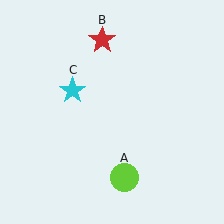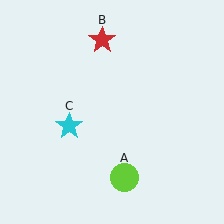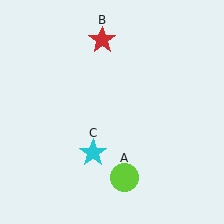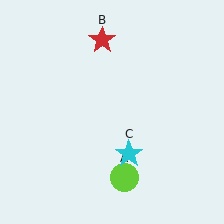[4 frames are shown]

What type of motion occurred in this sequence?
The cyan star (object C) rotated counterclockwise around the center of the scene.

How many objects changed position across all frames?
1 object changed position: cyan star (object C).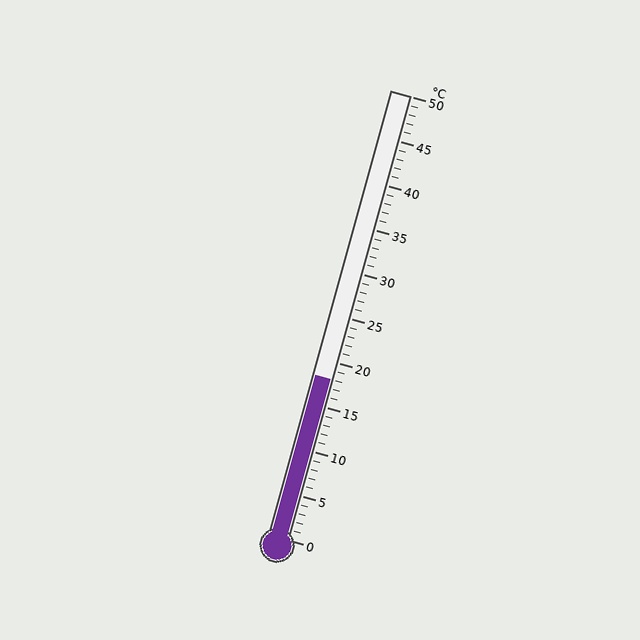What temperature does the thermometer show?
The thermometer shows approximately 18°C.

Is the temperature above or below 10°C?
The temperature is above 10°C.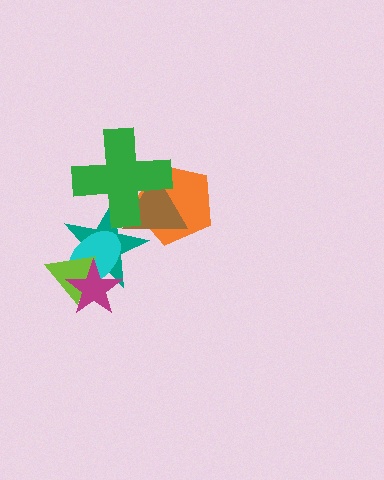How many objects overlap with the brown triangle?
3 objects overlap with the brown triangle.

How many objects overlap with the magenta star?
3 objects overlap with the magenta star.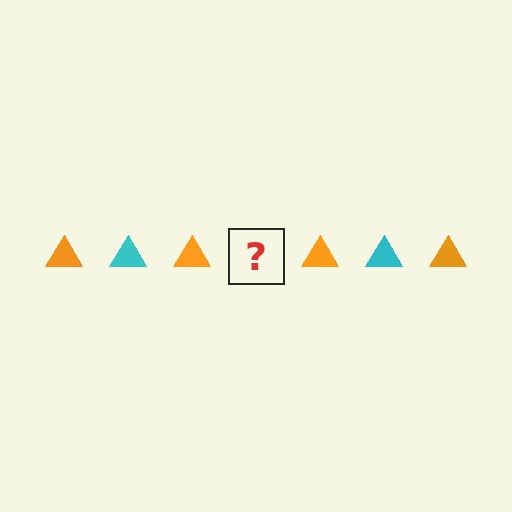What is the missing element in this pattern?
The missing element is a cyan triangle.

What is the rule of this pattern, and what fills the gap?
The rule is that the pattern cycles through orange, cyan triangles. The gap should be filled with a cyan triangle.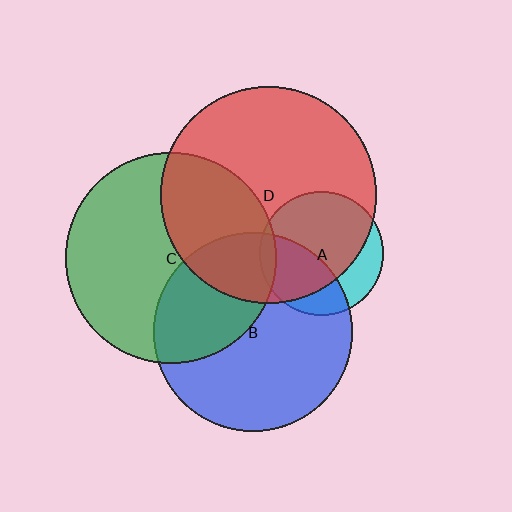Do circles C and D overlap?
Yes.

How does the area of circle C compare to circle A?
Approximately 2.9 times.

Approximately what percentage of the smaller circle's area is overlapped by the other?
Approximately 35%.